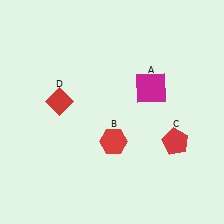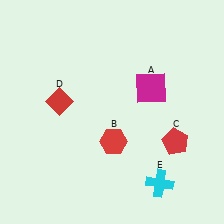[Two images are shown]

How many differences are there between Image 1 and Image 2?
There is 1 difference between the two images.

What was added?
A cyan cross (E) was added in Image 2.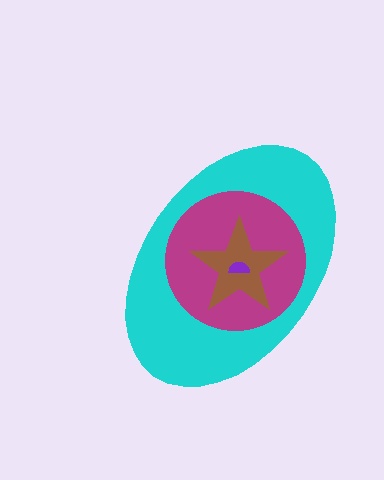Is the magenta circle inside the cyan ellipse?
Yes.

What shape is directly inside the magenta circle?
The brown star.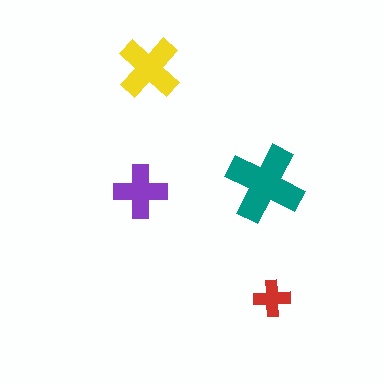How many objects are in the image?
There are 4 objects in the image.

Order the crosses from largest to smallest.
the teal one, the yellow one, the purple one, the red one.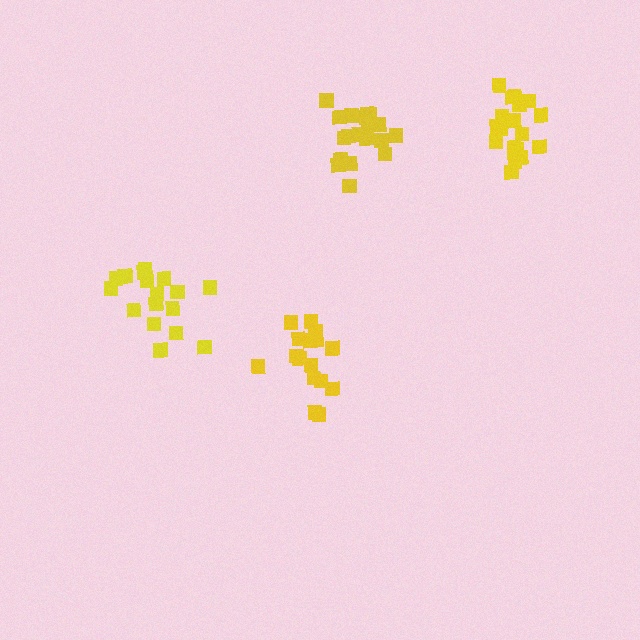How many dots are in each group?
Group 1: 19 dots, Group 2: 17 dots, Group 3: 20 dots, Group 4: 16 dots (72 total).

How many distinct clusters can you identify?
There are 4 distinct clusters.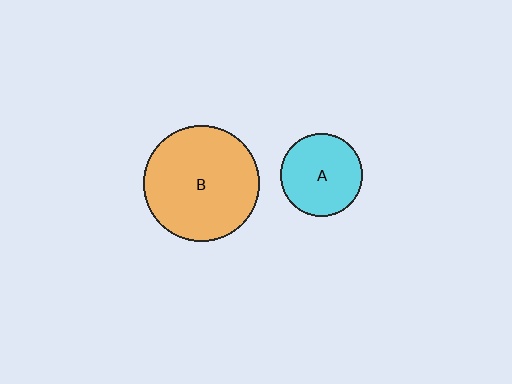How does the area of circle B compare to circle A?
Approximately 2.0 times.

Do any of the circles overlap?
No, none of the circles overlap.